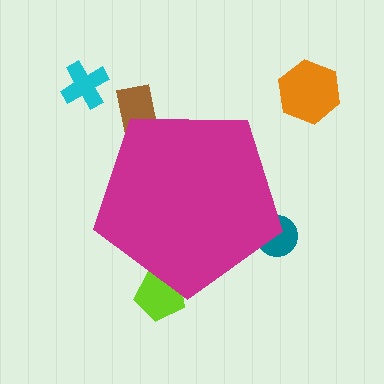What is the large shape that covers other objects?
A magenta pentagon.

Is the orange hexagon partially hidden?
No, the orange hexagon is fully visible.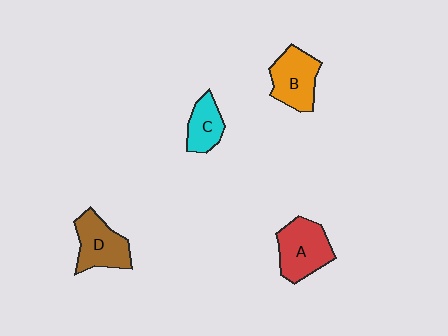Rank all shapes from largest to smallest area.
From largest to smallest: A (red), B (orange), D (brown), C (cyan).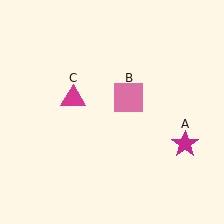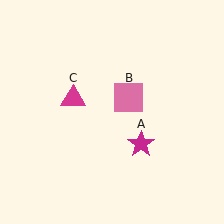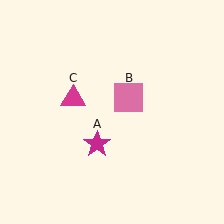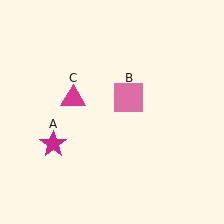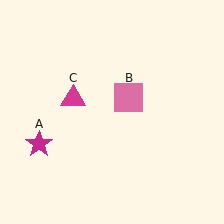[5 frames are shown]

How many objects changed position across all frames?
1 object changed position: magenta star (object A).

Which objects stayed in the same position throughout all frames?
Pink square (object B) and magenta triangle (object C) remained stationary.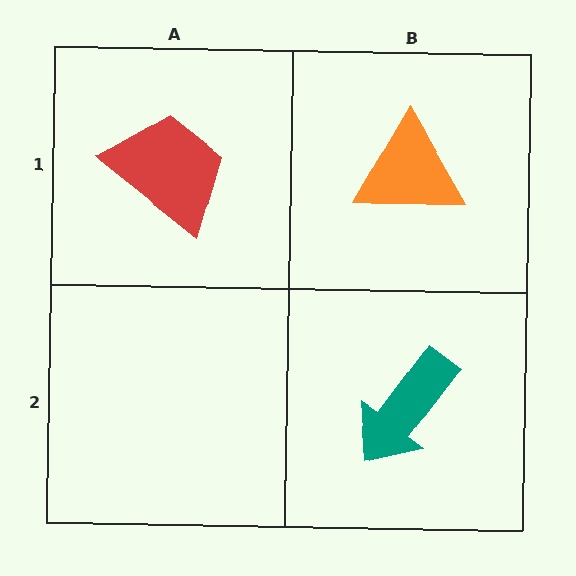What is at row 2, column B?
A teal arrow.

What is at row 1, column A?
A red trapezoid.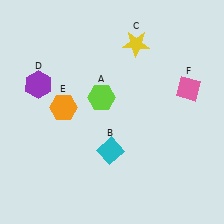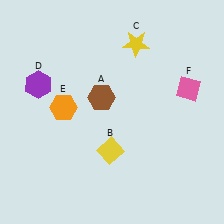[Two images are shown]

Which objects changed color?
A changed from lime to brown. B changed from cyan to yellow.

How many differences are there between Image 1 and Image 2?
There are 2 differences between the two images.